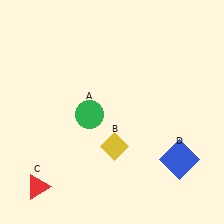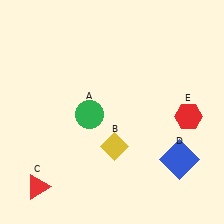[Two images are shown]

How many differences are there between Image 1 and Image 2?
There is 1 difference between the two images.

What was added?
A red hexagon (E) was added in Image 2.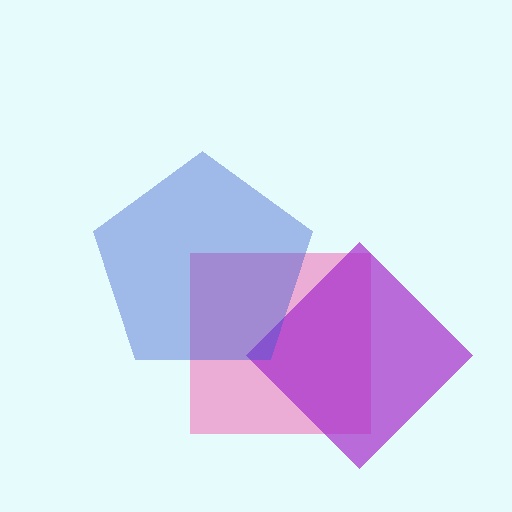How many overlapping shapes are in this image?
There are 3 overlapping shapes in the image.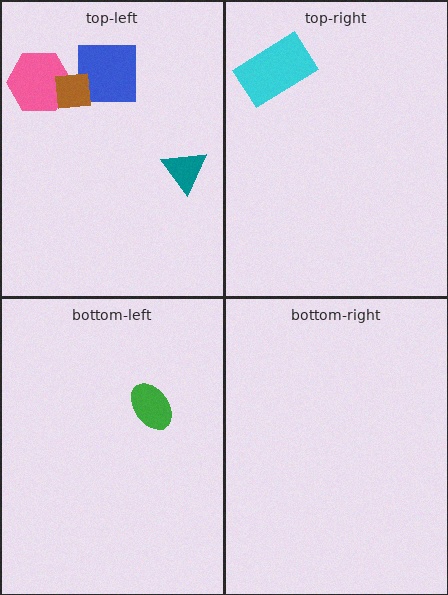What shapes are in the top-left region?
The teal triangle, the blue square, the pink hexagon, the brown square.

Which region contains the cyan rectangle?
The top-right region.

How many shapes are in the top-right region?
1.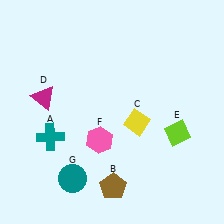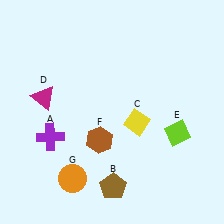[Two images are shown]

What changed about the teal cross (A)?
In Image 1, A is teal. In Image 2, it changed to purple.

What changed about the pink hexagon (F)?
In Image 1, F is pink. In Image 2, it changed to brown.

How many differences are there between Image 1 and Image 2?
There are 3 differences between the two images.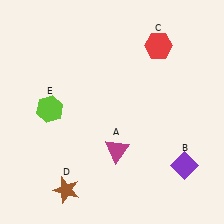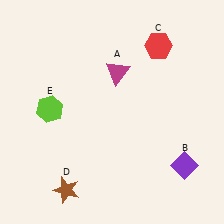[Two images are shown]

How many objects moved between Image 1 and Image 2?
1 object moved between the two images.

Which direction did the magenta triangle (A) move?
The magenta triangle (A) moved up.